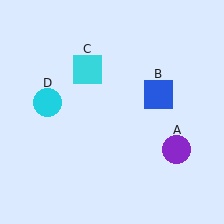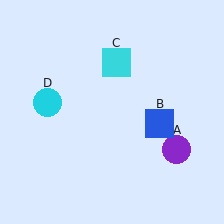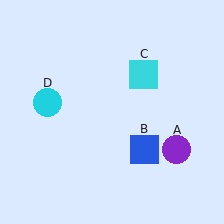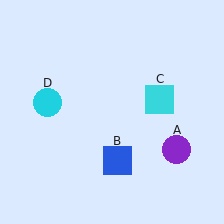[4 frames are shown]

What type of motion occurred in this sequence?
The blue square (object B), cyan square (object C) rotated clockwise around the center of the scene.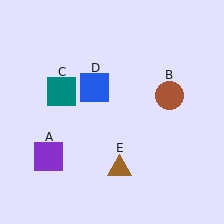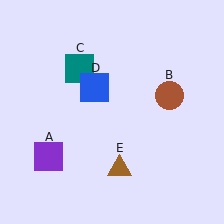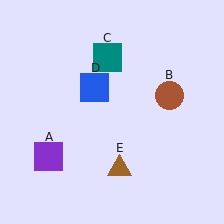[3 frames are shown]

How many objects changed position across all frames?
1 object changed position: teal square (object C).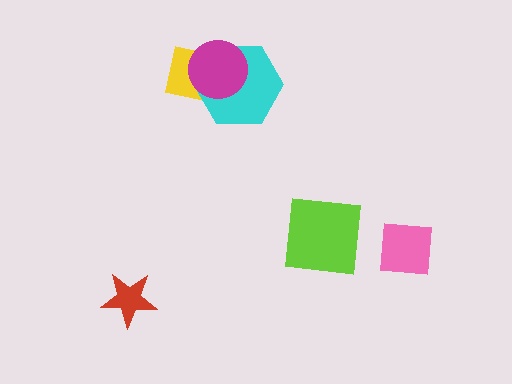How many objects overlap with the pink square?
0 objects overlap with the pink square.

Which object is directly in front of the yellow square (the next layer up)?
The cyan hexagon is directly in front of the yellow square.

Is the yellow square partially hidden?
Yes, it is partially covered by another shape.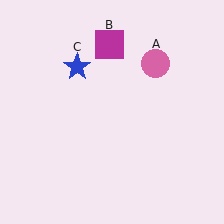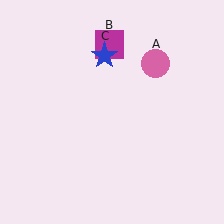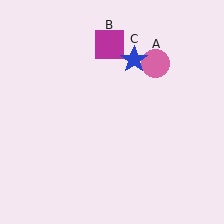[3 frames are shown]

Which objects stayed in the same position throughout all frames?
Pink circle (object A) and magenta square (object B) remained stationary.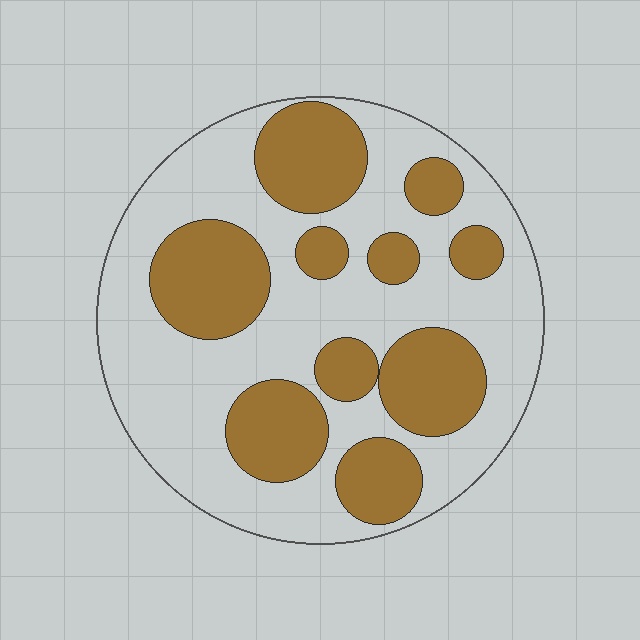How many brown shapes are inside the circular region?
10.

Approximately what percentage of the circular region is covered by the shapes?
Approximately 35%.